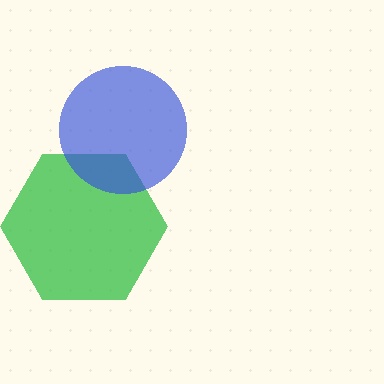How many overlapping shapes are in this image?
There are 2 overlapping shapes in the image.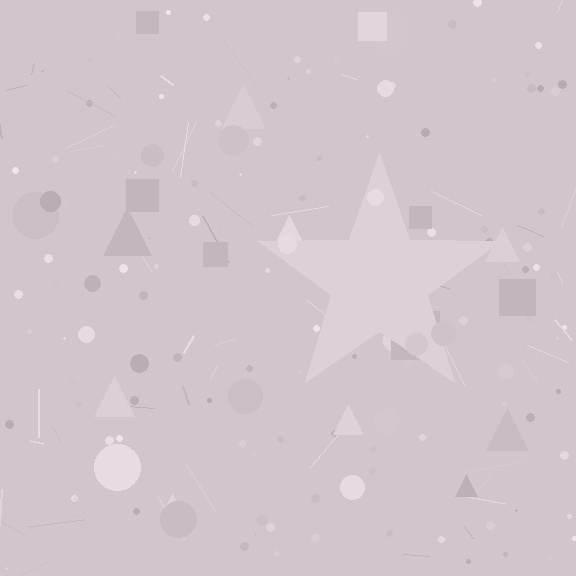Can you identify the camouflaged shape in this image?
The camouflaged shape is a star.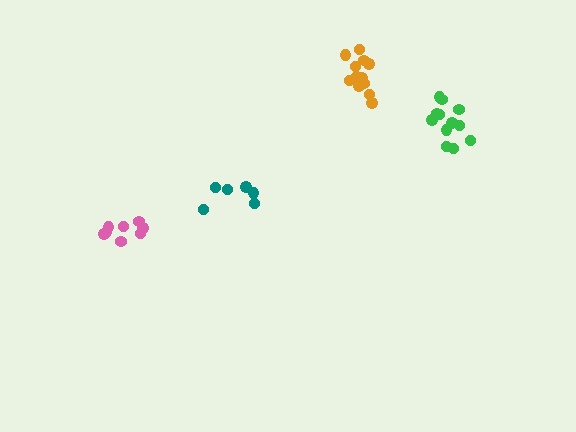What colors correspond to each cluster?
The clusters are colored: green, teal, orange, pink.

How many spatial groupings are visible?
There are 4 spatial groupings.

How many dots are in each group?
Group 1: 12 dots, Group 2: 6 dots, Group 3: 12 dots, Group 4: 8 dots (38 total).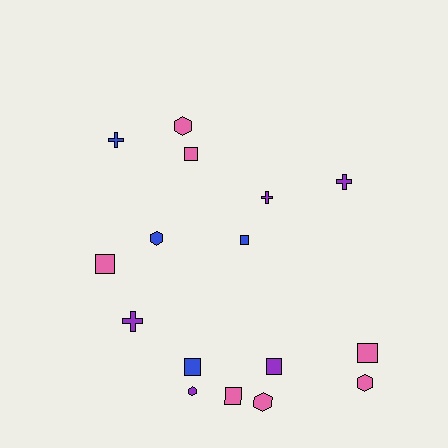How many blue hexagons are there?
There is 1 blue hexagon.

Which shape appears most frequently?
Square, with 7 objects.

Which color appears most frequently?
Pink, with 7 objects.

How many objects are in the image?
There are 16 objects.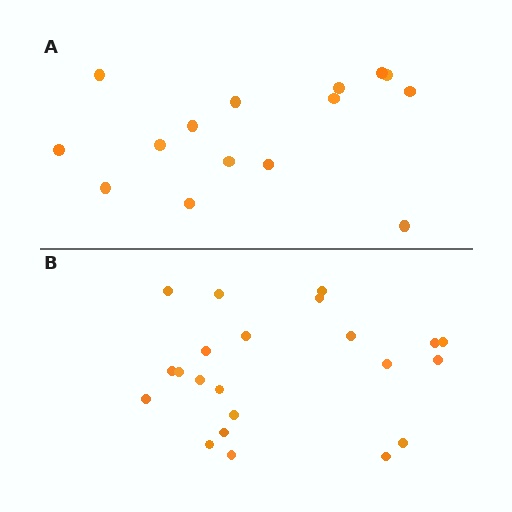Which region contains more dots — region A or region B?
Region B (the bottom region) has more dots.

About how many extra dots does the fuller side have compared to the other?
Region B has roughly 8 or so more dots than region A.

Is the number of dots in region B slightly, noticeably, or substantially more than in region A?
Region B has substantially more. The ratio is roughly 1.5 to 1.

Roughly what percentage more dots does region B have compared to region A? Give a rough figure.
About 45% more.